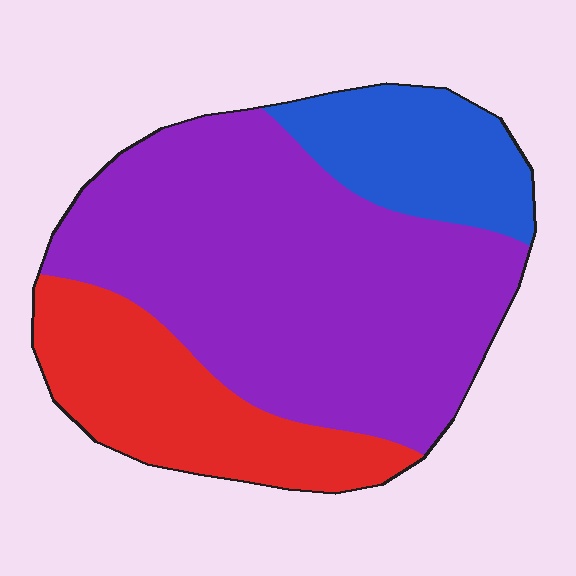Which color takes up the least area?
Blue, at roughly 15%.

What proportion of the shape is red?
Red takes up about one quarter (1/4) of the shape.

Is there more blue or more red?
Red.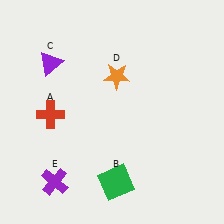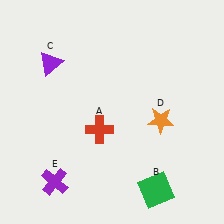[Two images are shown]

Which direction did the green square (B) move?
The green square (B) moved right.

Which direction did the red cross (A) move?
The red cross (A) moved right.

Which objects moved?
The objects that moved are: the red cross (A), the green square (B), the orange star (D).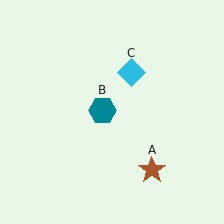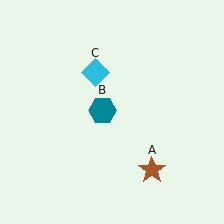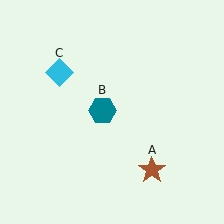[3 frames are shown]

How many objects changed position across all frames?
1 object changed position: cyan diamond (object C).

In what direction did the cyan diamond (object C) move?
The cyan diamond (object C) moved left.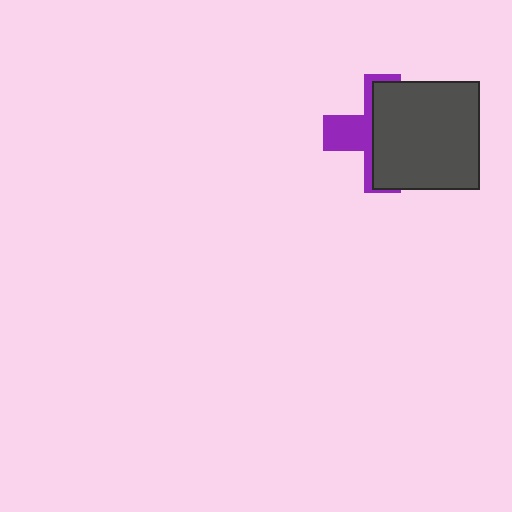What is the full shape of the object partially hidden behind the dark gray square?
The partially hidden object is a purple cross.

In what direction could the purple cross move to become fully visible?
The purple cross could move left. That would shift it out from behind the dark gray square entirely.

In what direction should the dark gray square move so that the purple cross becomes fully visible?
The dark gray square should move right. That is the shortest direction to clear the overlap and leave the purple cross fully visible.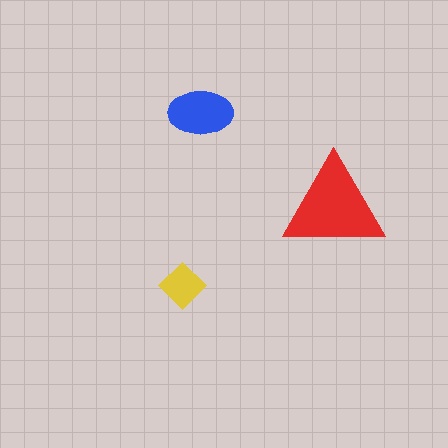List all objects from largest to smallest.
The red triangle, the blue ellipse, the yellow diamond.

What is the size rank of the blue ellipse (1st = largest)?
2nd.